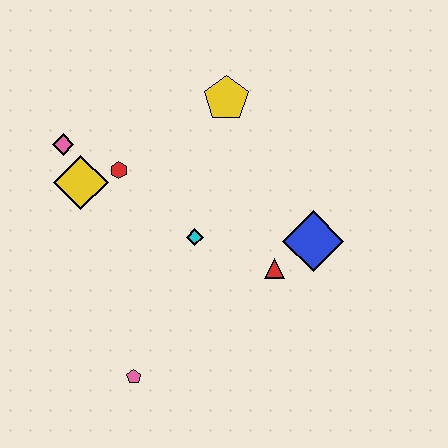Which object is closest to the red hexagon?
The yellow diamond is closest to the red hexagon.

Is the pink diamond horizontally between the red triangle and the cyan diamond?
No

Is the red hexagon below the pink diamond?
Yes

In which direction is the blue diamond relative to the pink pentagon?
The blue diamond is to the right of the pink pentagon.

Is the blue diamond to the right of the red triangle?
Yes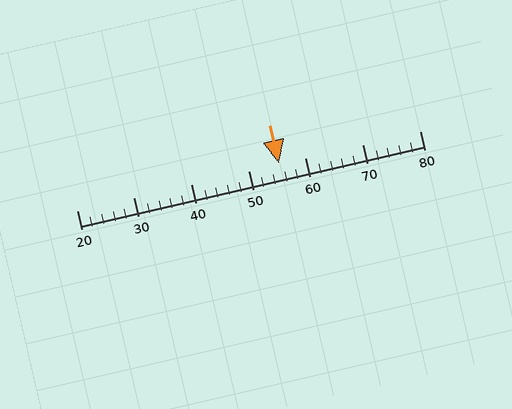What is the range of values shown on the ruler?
The ruler shows values from 20 to 80.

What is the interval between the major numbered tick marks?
The major tick marks are spaced 10 units apart.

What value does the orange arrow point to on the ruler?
The orange arrow points to approximately 55.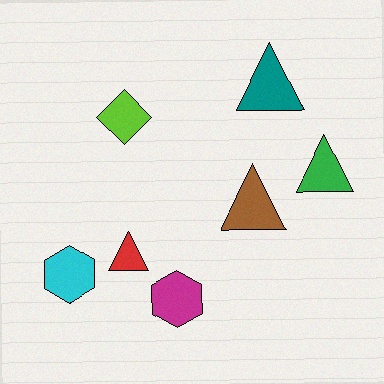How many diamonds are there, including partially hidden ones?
There is 1 diamond.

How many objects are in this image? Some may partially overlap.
There are 7 objects.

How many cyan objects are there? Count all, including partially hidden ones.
There is 1 cyan object.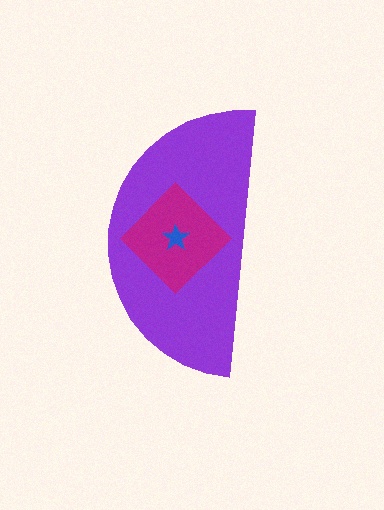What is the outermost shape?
The purple semicircle.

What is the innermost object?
The blue star.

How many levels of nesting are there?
3.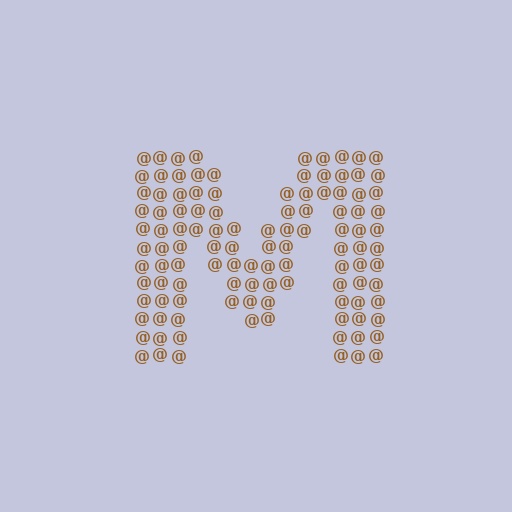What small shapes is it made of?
It is made of small at signs.